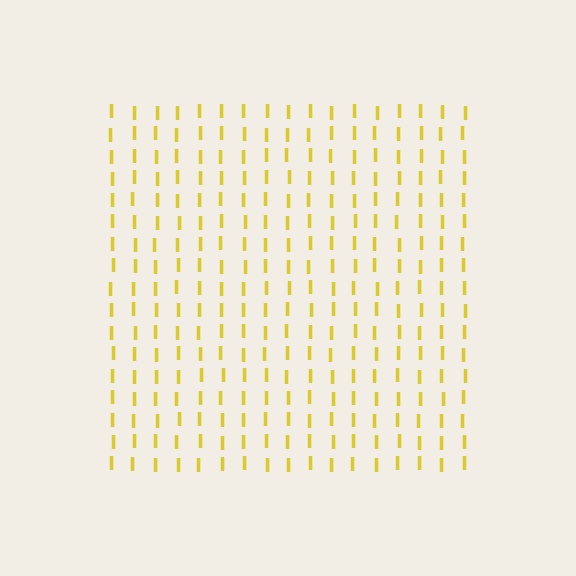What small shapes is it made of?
It is made of small letter I's.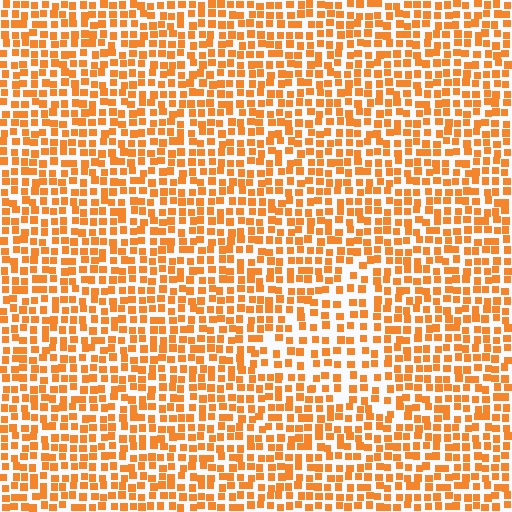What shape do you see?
I see a triangle.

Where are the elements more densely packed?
The elements are more densely packed outside the triangle boundary.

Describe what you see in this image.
The image contains small orange elements arranged at two different densities. A triangle-shaped region is visible where the elements are less densely packed than the surrounding area.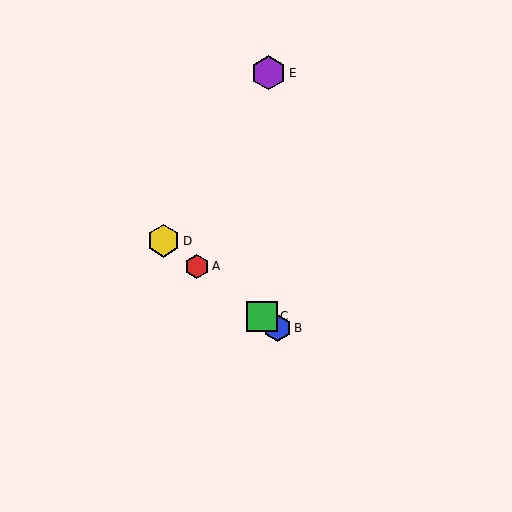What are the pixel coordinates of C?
Object C is at (262, 316).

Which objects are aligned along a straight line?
Objects A, B, C, D are aligned along a straight line.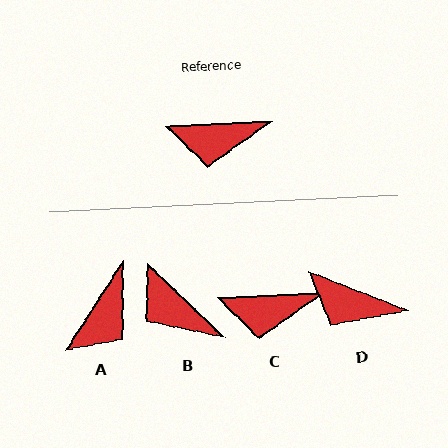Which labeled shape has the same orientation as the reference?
C.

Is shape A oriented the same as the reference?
No, it is off by about 54 degrees.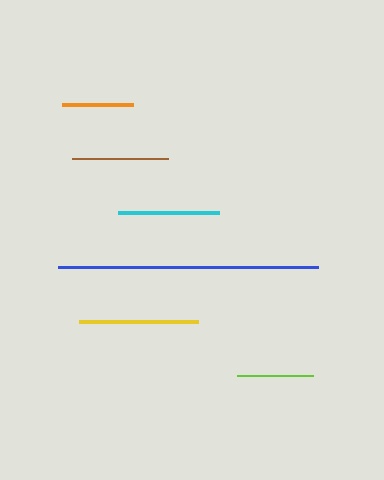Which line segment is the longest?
The blue line is the longest at approximately 260 pixels.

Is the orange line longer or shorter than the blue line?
The blue line is longer than the orange line.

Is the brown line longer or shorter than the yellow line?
The yellow line is longer than the brown line.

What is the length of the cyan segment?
The cyan segment is approximately 101 pixels long.